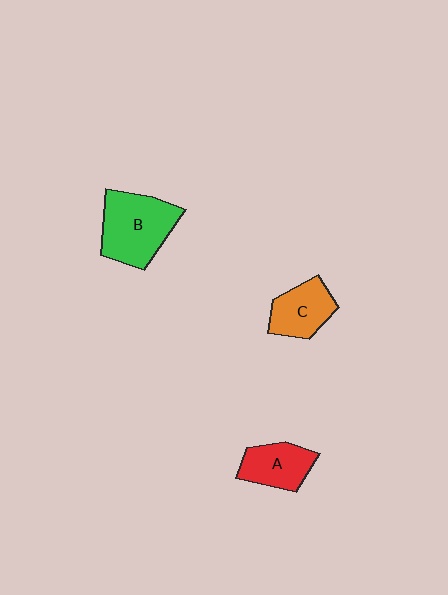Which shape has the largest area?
Shape B (green).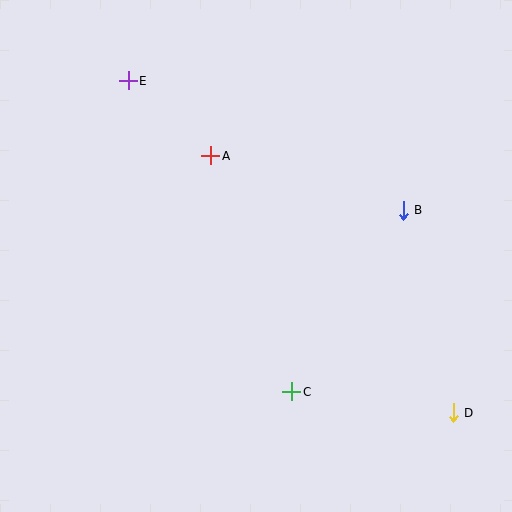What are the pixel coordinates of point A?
Point A is at (211, 156).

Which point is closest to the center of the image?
Point A at (211, 156) is closest to the center.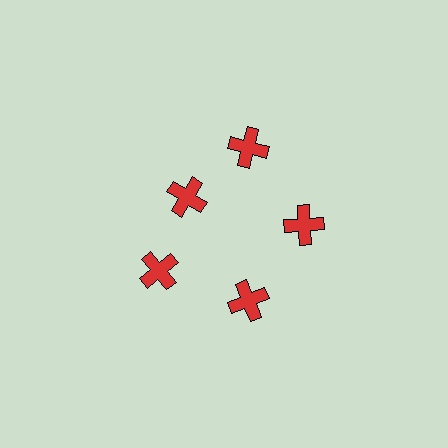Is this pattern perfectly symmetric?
No. The 5 red crosses are arranged in a ring, but one element near the 10 o'clock position is pulled inward toward the center, breaking the 5-fold rotational symmetry.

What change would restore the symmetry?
The symmetry would be restored by moving it outward, back onto the ring so that all 5 crosses sit at equal angles and equal distance from the center.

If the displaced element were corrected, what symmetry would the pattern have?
It would have 5-fold rotational symmetry — the pattern would map onto itself every 72 degrees.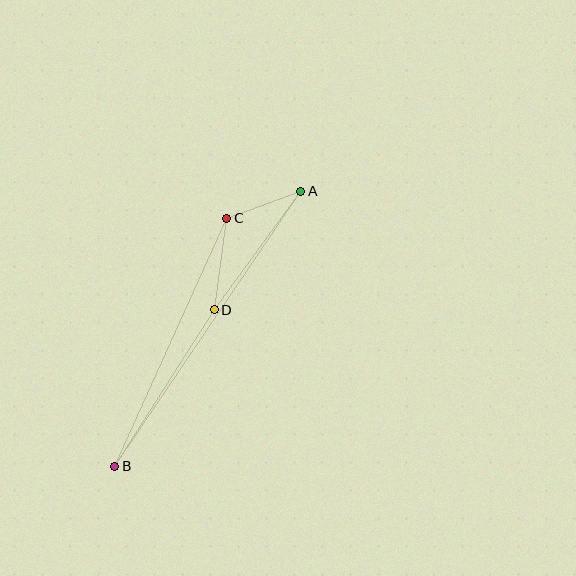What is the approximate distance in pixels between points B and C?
The distance between B and C is approximately 272 pixels.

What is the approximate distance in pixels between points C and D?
The distance between C and D is approximately 92 pixels.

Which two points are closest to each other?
Points A and C are closest to each other.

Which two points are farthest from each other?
Points A and B are farthest from each other.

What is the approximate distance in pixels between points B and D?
The distance between B and D is approximately 185 pixels.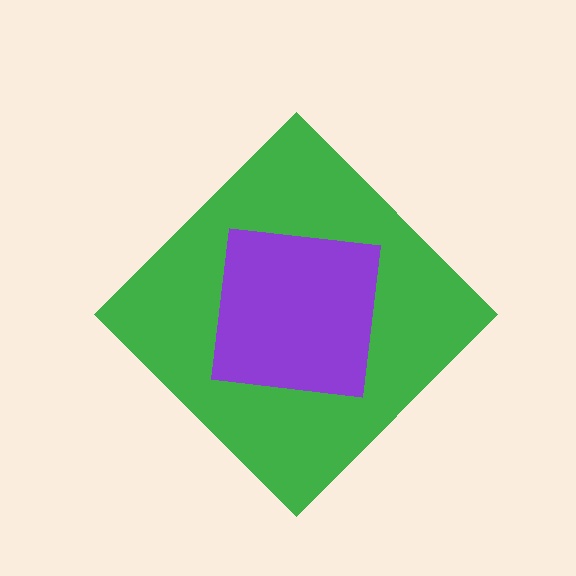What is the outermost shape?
The green diamond.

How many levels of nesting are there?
2.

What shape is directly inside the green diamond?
The purple square.